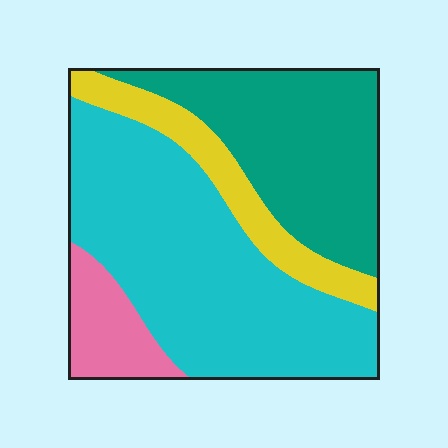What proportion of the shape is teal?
Teal covers roughly 30% of the shape.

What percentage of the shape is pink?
Pink takes up about one tenth (1/10) of the shape.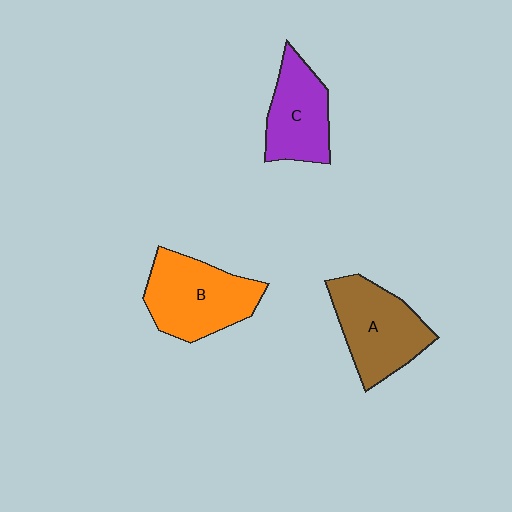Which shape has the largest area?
Shape B (orange).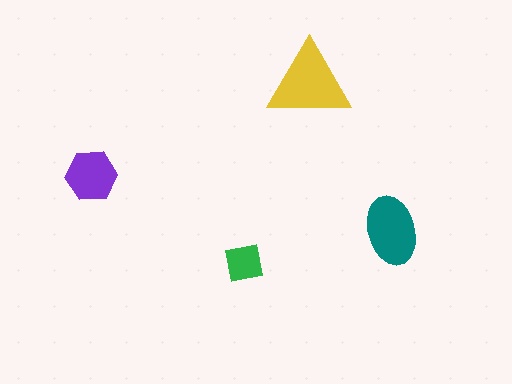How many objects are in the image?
There are 4 objects in the image.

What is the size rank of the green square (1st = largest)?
4th.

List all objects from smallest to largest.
The green square, the purple hexagon, the teal ellipse, the yellow triangle.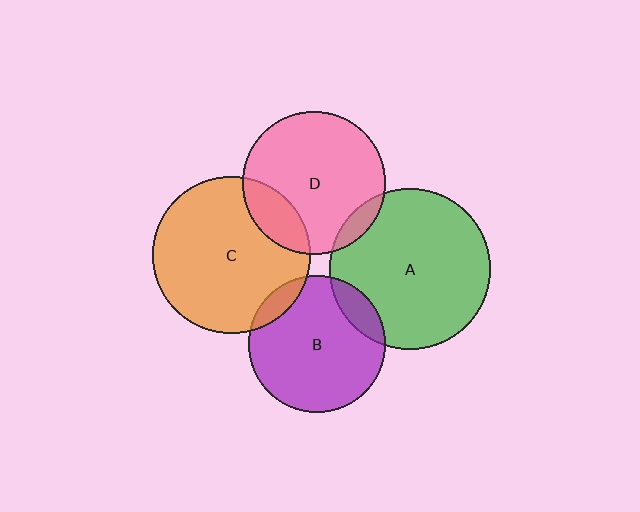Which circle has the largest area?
Circle A (green).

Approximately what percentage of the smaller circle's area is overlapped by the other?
Approximately 10%.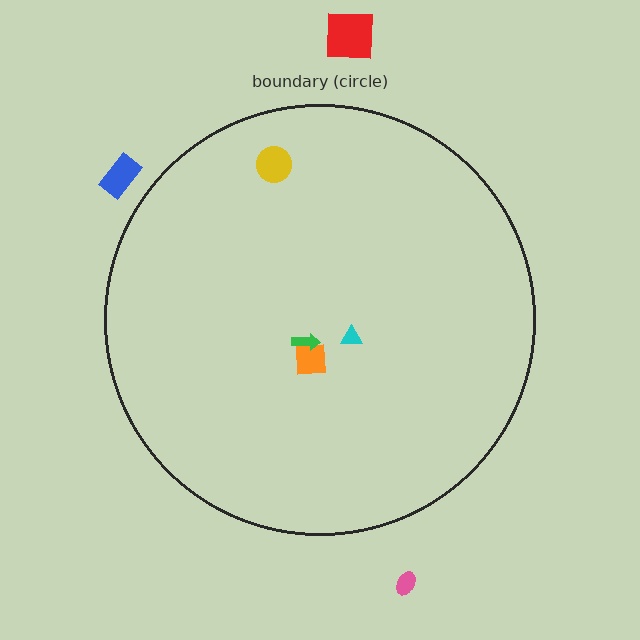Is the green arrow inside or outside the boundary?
Inside.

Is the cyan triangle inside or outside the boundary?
Inside.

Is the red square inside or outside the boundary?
Outside.